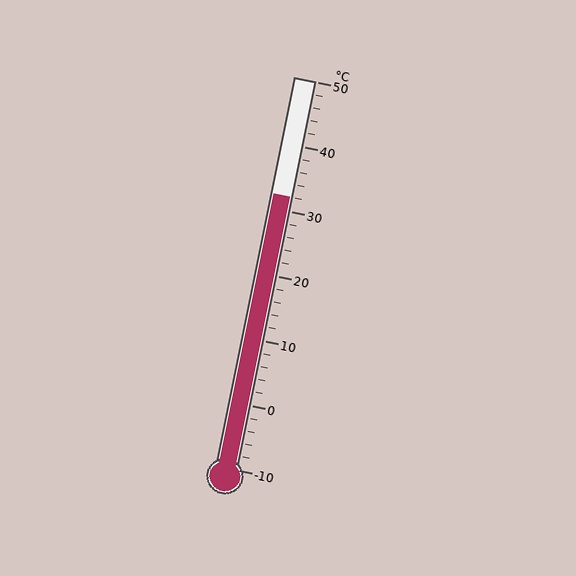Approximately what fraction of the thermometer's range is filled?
The thermometer is filled to approximately 70% of its range.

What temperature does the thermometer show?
The thermometer shows approximately 32°C.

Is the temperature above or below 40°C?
The temperature is below 40°C.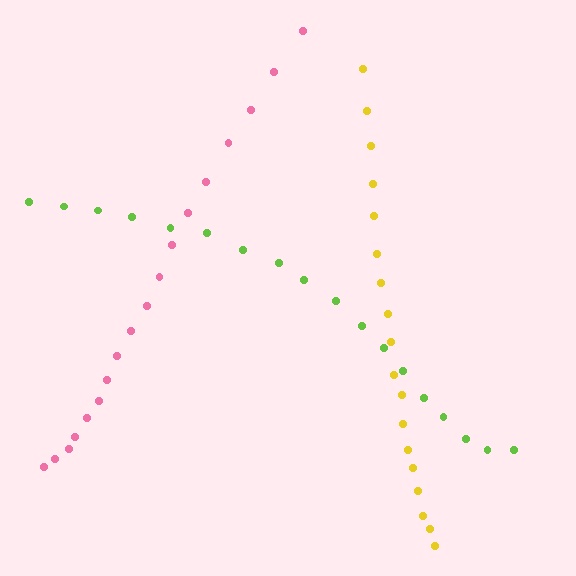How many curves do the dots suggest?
There are 3 distinct paths.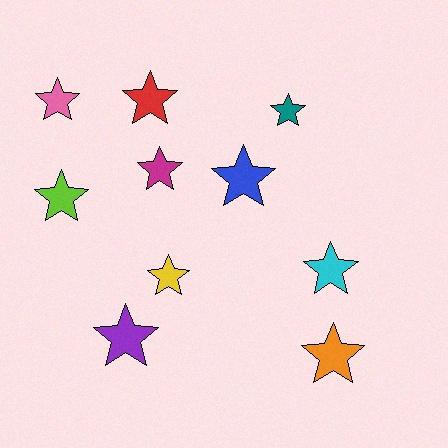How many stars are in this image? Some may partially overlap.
There are 10 stars.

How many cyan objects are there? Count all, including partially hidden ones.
There is 1 cyan object.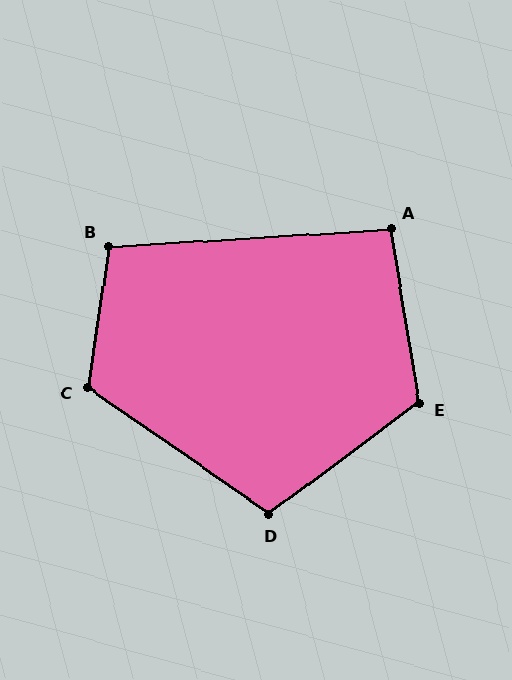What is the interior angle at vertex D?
Approximately 108 degrees (obtuse).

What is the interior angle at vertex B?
Approximately 102 degrees (obtuse).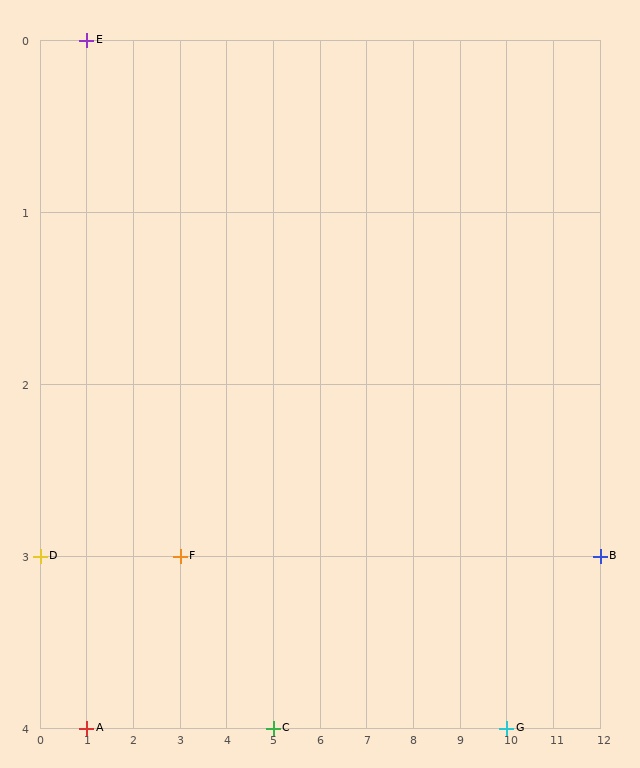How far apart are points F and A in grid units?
Points F and A are 2 columns and 1 row apart (about 2.2 grid units diagonally).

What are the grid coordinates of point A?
Point A is at grid coordinates (1, 4).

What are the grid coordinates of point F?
Point F is at grid coordinates (3, 3).